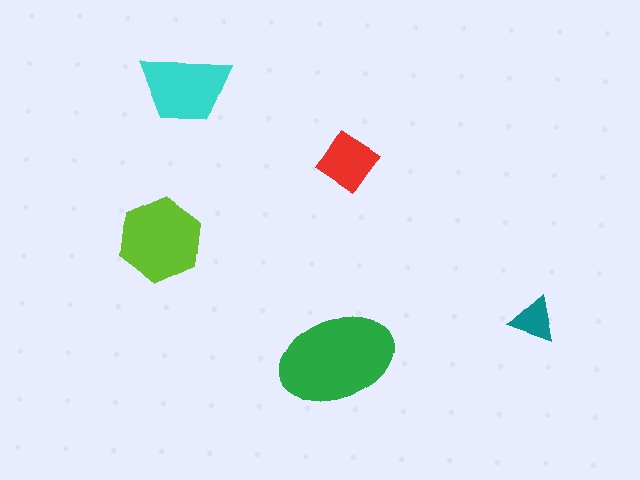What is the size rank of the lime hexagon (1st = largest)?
2nd.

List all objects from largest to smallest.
The green ellipse, the lime hexagon, the cyan trapezoid, the red diamond, the teal triangle.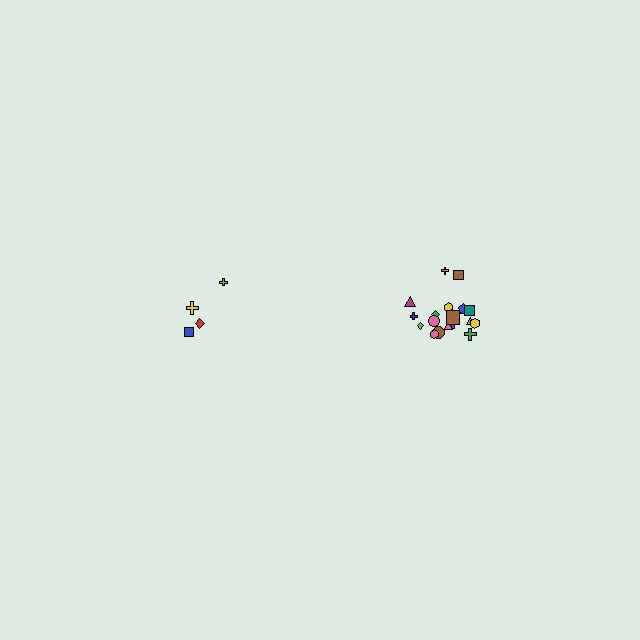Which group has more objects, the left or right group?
The right group.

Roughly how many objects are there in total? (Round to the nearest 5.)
Roughly 20 objects in total.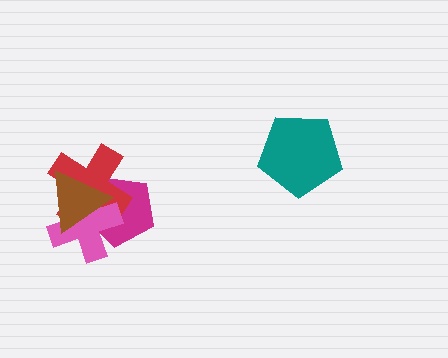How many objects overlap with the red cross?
3 objects overlap with the red cross.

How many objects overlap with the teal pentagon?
0 objects overlap with the teal pentagon.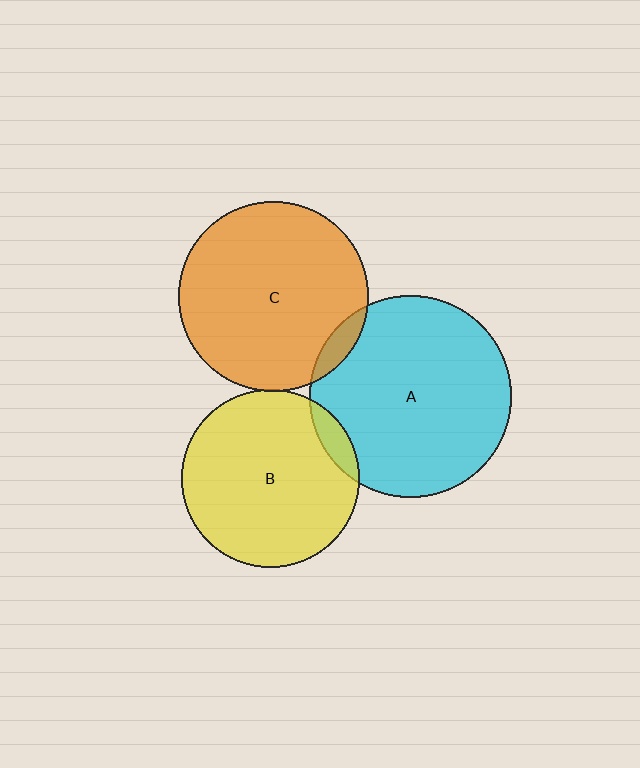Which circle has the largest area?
Circle A (cyan).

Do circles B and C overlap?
Yes.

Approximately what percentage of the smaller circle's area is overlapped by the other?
Approximately 5%.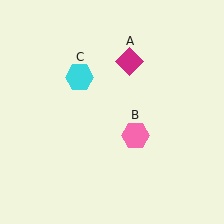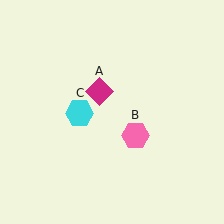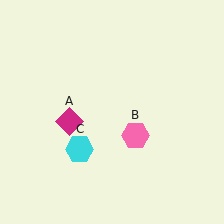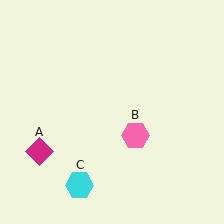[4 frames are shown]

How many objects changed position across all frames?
2 objects changed position: magenta diamond (object A), cyan hexagon (object C).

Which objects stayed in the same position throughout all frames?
Pink hexagon (object B) remained stationary.